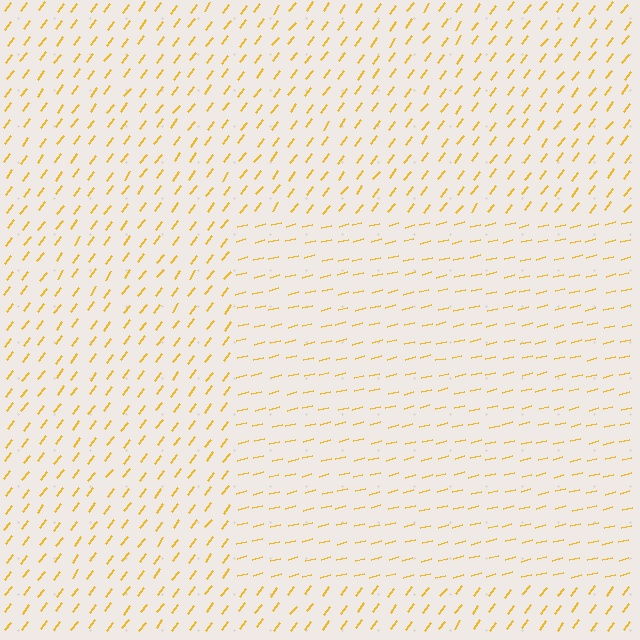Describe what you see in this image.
The image is filled with small yellow line segments. A rectangle region in the image has lines oriented differently from the surrounding lines, creating a visible texture boundary.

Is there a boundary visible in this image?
Yes, there is a texture boundary formed by a change in line orientation.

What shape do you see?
I see a rectangle.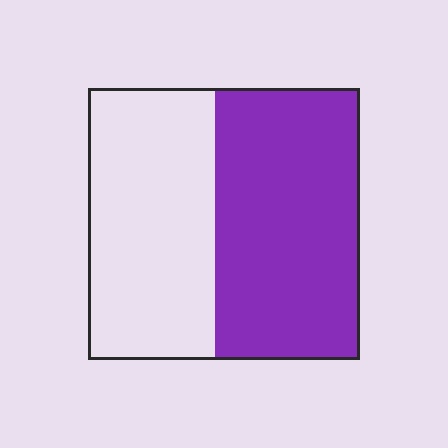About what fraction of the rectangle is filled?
About one half (1/2).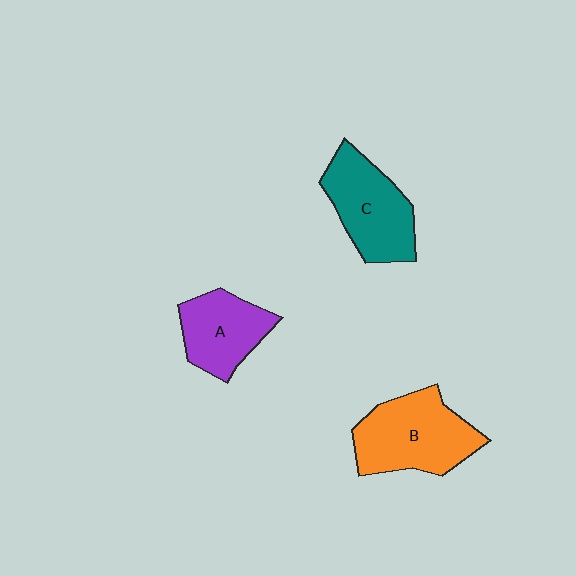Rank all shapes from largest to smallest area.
From largest to smallest: B (orange), C (teal), A (purple).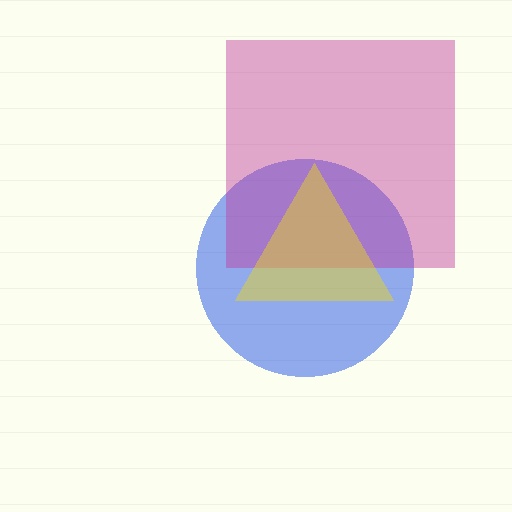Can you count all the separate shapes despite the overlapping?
Yes, there are 3 separate shapes.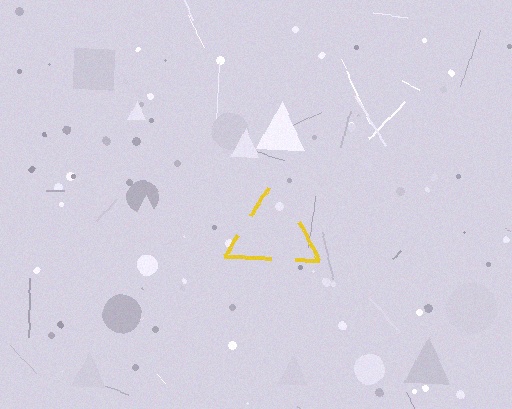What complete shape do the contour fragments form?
The contour fragments form a triangle.